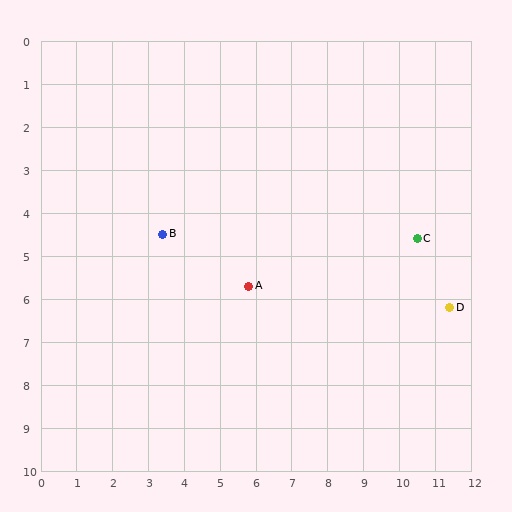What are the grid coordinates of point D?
Point D is at approximately (11.4, 6.2).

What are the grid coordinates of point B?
Point B is at approximately (3.4, 4.5).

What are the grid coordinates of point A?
Point A is at approximately (5.8, 5.7).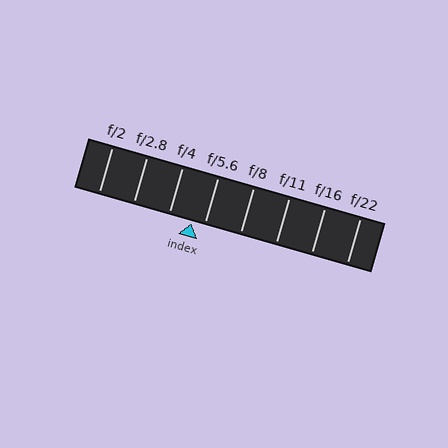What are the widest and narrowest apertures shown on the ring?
The widest aperture shown is f/2 and the narrowest is f/22.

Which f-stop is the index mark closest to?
The index mark is closest to f/5.6.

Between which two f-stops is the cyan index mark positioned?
The index mark is between f/4 and f/5.6.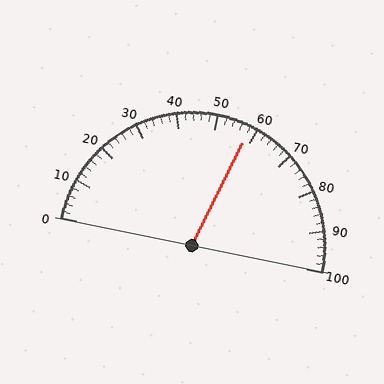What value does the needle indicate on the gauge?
The needle indicates approximately 58.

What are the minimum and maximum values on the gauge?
The gauge ranges from 0 to 100.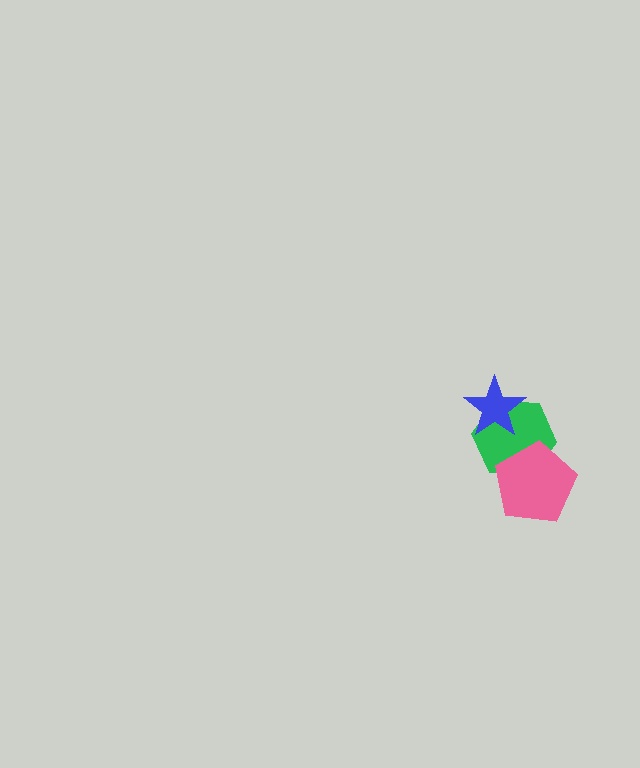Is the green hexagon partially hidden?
Yes, it is partially covered by another shape.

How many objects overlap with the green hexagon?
2 objects overlap with the green hexagon.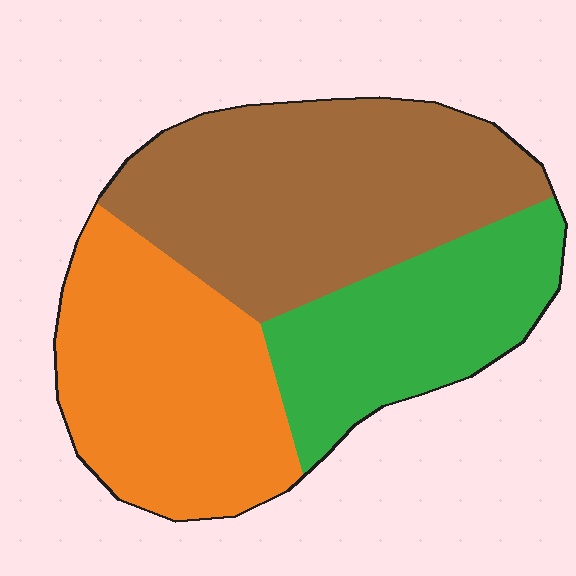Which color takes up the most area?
Brown, at roughly 40%.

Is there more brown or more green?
Brown.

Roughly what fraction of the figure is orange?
Orange covers 34% of the figure.